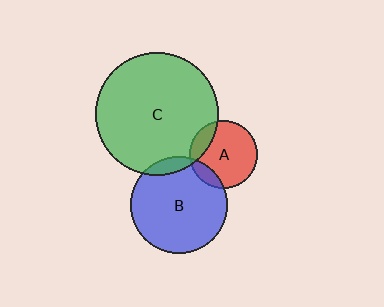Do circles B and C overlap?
Yes.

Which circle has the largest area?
Circle C (green).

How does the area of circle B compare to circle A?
Approximately 2.0 times.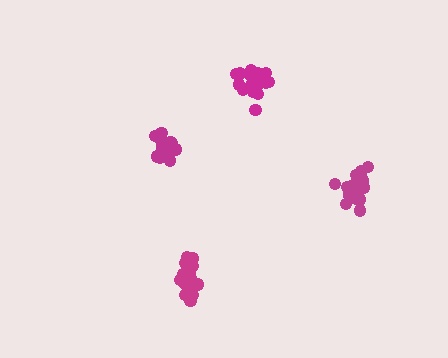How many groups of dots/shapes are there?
There are 4 groups.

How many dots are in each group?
Group 1: 17 dots, Group 2: 21 dots, Group 3: 19 dots, Group 4: 19 dots (76 total).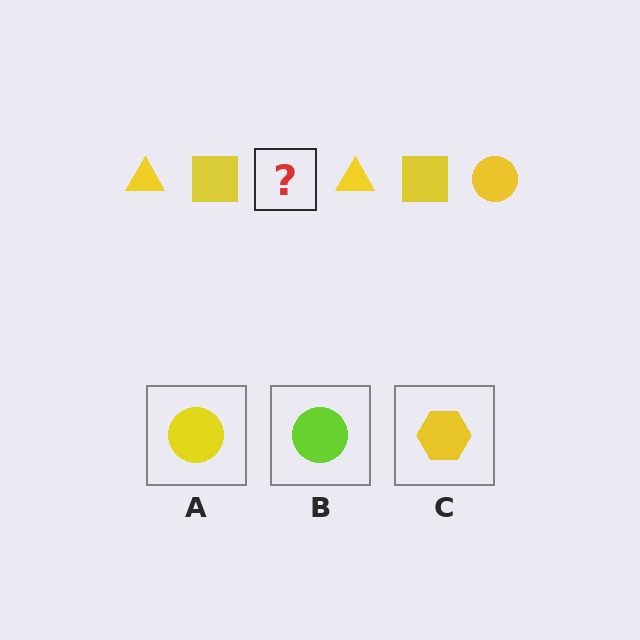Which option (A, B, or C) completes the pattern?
A.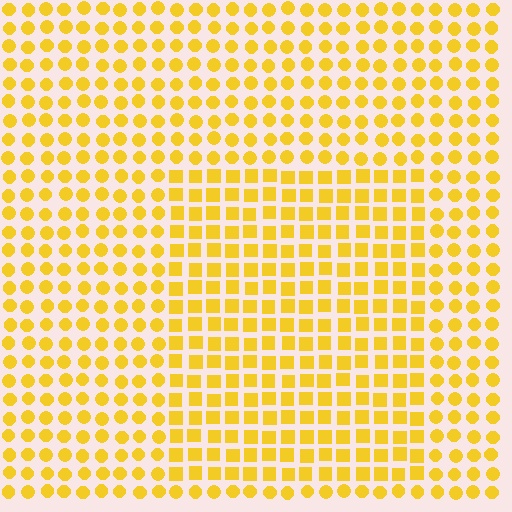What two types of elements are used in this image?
The image uses squares inside the rectangle region and circles outside it.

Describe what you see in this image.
The image is filled with small yellow elements arranged in a uniform grid. A rectangle-shaped region contains squares, while the surrounding area contains circles. The boundary is defined purely by the change in element shape.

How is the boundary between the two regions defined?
The boundary is defined by a change in element shape: squares inside vs. circles outside. All elements share the same color and spacing.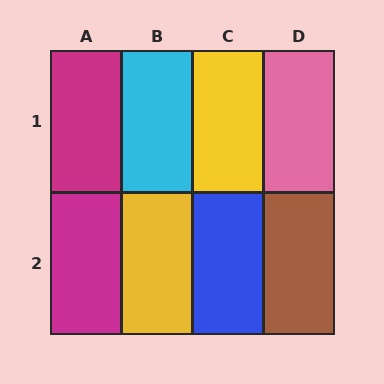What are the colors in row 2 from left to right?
Magenta, yellow, blue, brown.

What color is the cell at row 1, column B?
Cyan.